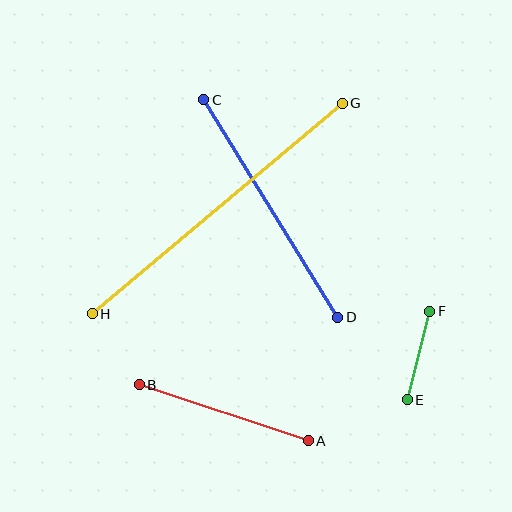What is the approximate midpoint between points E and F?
The midpoint is at approximately (418, 355) pixels.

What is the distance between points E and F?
The distance is approximately 92 pixels.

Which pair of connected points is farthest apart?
Points G and H are farthest apart.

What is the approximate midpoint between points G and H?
The midpoint is at approximately (217, 209) pixels.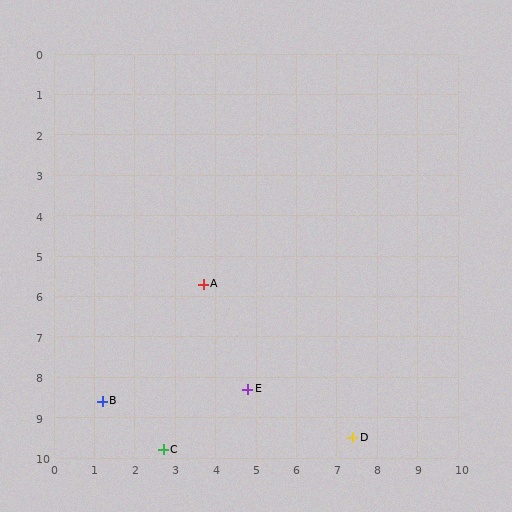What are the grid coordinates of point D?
Point D is at approximately (7.4, 9.5).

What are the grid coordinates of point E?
Point E is at approximately (4.8, 8.3).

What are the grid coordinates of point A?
Point A is at approximately (3.7, 5.7).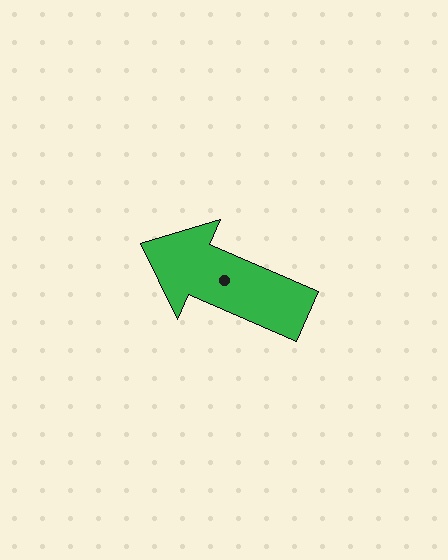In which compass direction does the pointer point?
Northwest.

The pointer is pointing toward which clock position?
Roughly 10 o'clock.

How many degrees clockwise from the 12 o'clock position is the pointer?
Approximately 294 degrees.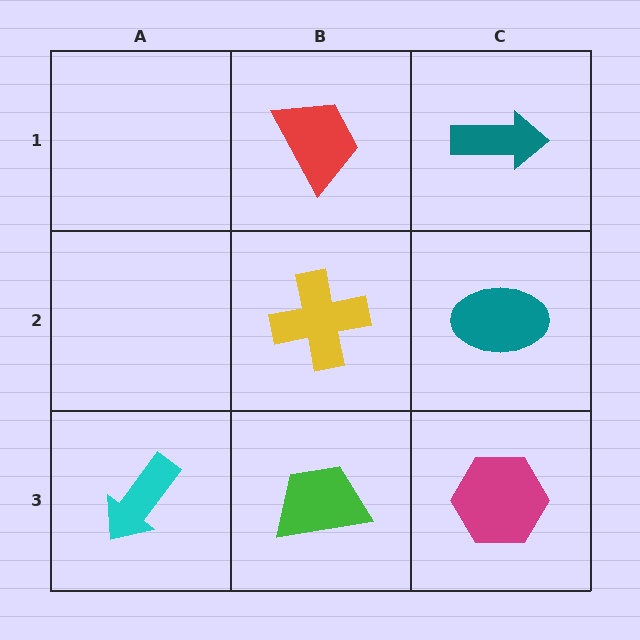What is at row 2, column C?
A teal ellipse.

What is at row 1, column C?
A teal arrow.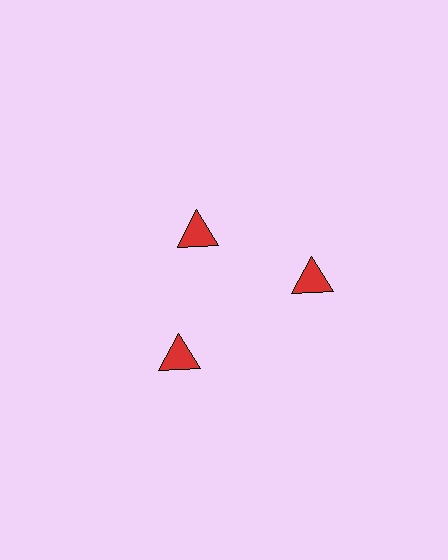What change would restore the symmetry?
The symmetry would be restored by moving it outward, back onto the ring so that all 3 triangles sit at equal angles and equal distance from the center.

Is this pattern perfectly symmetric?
No. The 3 red triangles are arranged in a ring, but one element near the 11 o'clock position is pulled inward toward the center, breaking the 3-fold rotational symmetry.